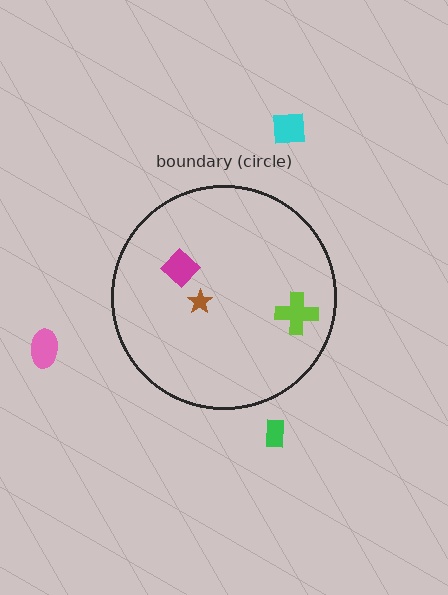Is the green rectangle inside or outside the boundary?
Outside.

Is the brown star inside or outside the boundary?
Inside.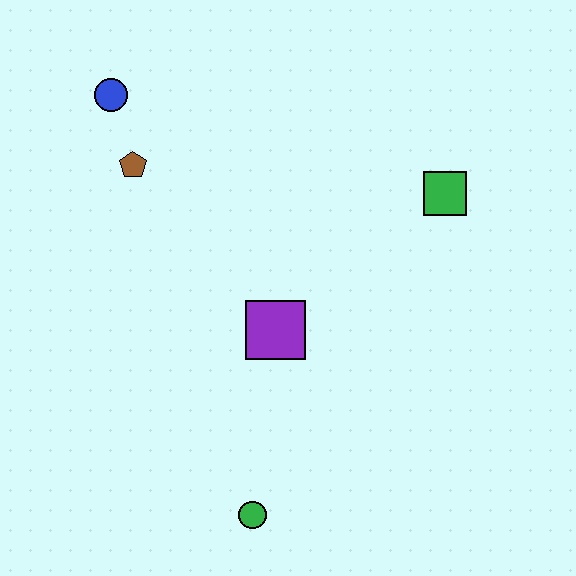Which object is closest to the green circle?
The purple square is closest to the green circle.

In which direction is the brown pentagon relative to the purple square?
The brown pentagon is above the purple square.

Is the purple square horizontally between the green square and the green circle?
Yes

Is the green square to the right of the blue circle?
Yes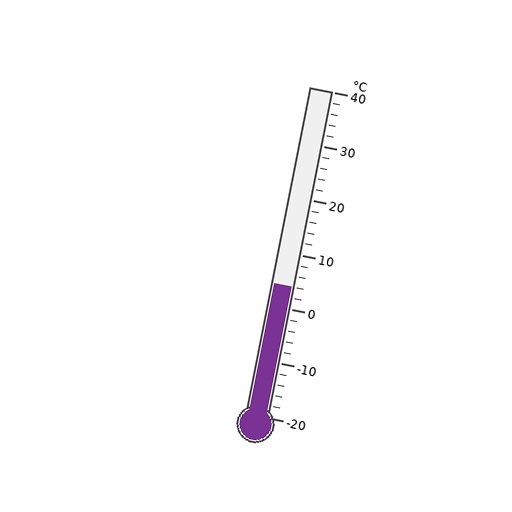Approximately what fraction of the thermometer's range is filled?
The thermometer is filled to approximately 40% of its range.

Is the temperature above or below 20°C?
The temperature is below 20°C.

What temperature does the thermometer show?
The thermometer shows approximately 4°C.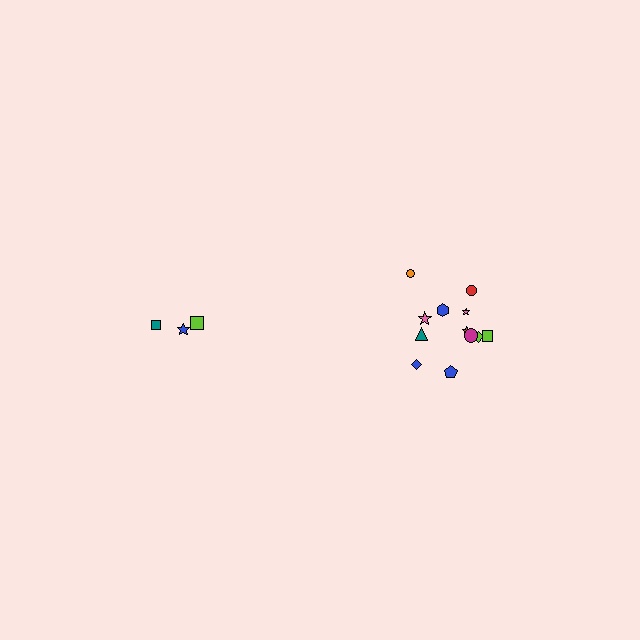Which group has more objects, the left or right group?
The right group.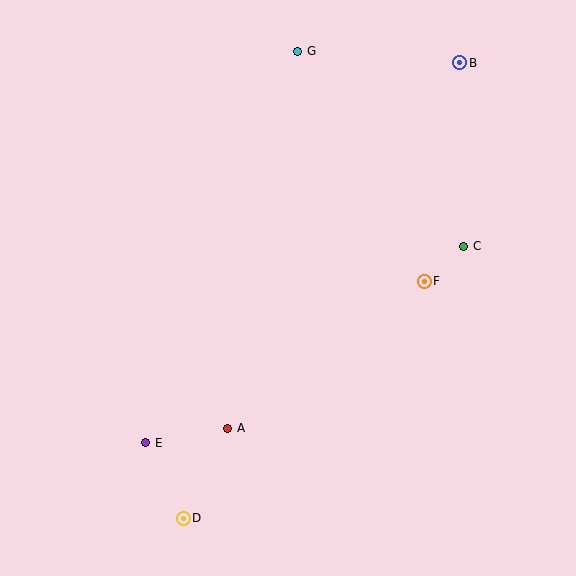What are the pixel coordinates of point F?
Point F is at (424, 281).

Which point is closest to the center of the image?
Point F at (424, 281) is closest to the center.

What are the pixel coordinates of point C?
Point C is at (464, 246).